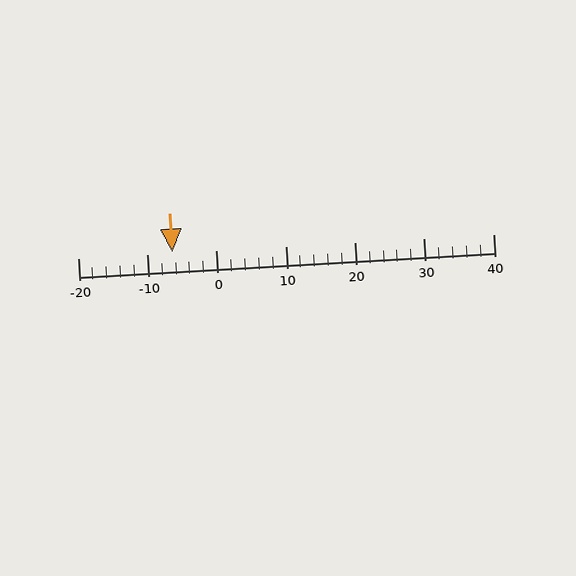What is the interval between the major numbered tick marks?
The major tick marks are spaced 10 units apart.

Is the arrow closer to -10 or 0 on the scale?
The arrow is closer to -10.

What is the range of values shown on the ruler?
The ruler shows values from -20 to 40.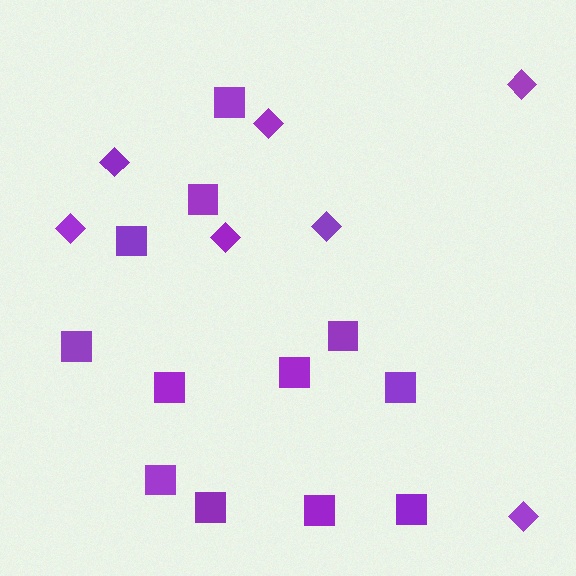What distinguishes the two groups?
There are 2 groups: one group of diamonds (7) and one group of squares (12).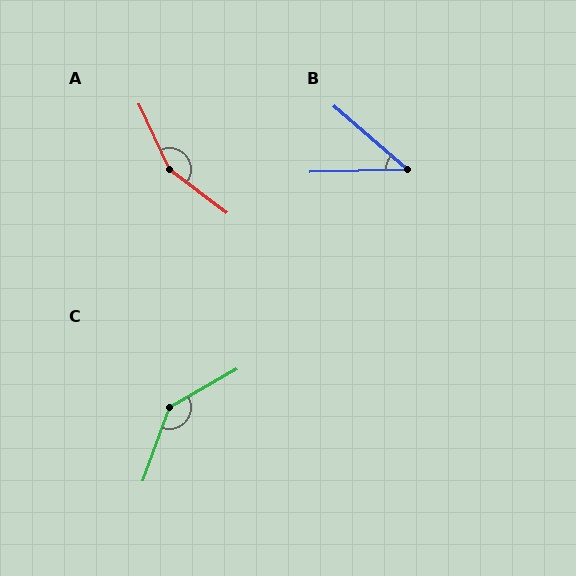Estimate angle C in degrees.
Approximately 139 degrees.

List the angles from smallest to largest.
B (43°), C (139°), A (152°).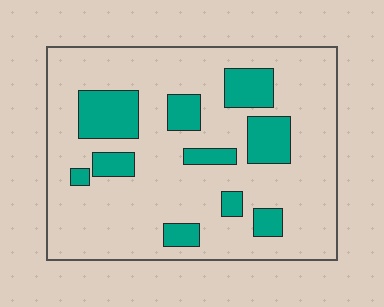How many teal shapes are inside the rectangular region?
10.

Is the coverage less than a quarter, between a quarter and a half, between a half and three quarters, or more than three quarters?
Less than a quarter.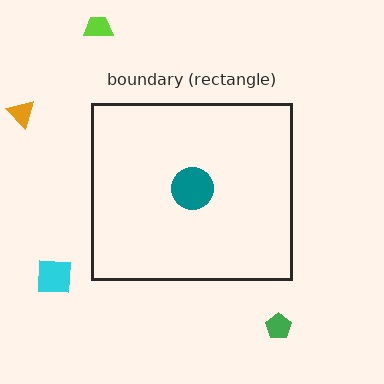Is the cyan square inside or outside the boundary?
Outside.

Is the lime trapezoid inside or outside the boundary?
Outside.